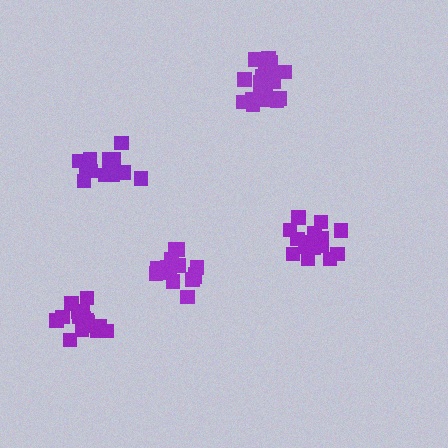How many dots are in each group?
Group 1: 20 dots, Group 2: 16 dots, Group 3: 17 dots, Group 4: 15 dots, Group 5: 16 dots (84 total).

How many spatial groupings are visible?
There are 5 spatial groupings.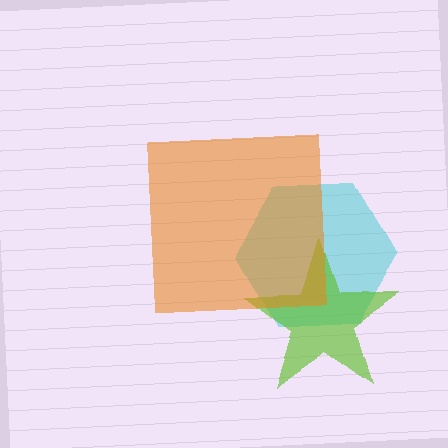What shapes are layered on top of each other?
The layered shapes are: a cyan hexagon, a lime star, an orange square.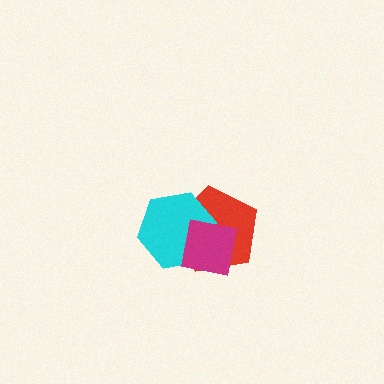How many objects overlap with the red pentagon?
2 objects overlap with the red pentagon.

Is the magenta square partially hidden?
No, no other shape covers it.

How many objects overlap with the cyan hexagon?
2 objects overlap with the cyan hexagon.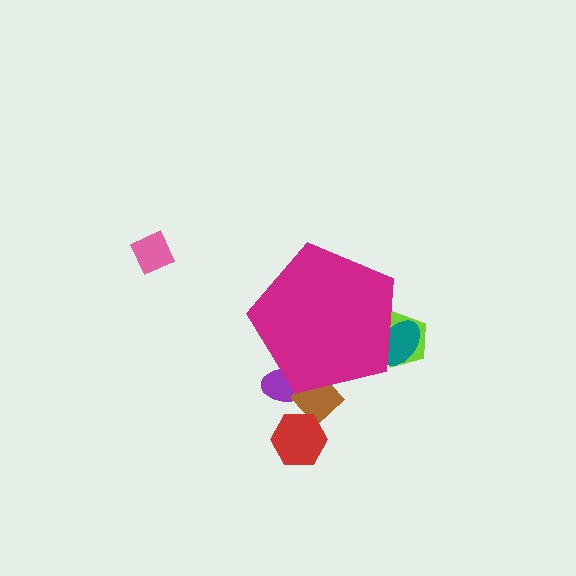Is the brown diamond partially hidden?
Yes, the brown diamond is partially hidden behind the magenta pentagon.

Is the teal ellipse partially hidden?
Yes, the teal ellipse is partially hidden behind the magenta pentagon.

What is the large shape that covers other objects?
A magenta pentagon.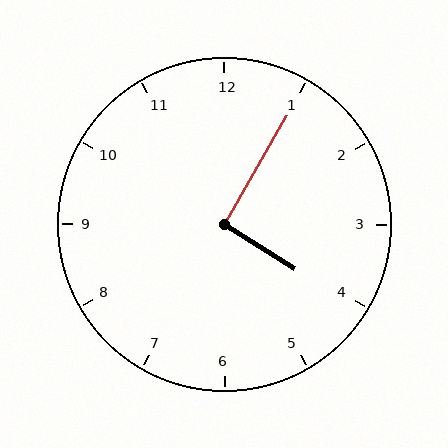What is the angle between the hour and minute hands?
Approximately 92 degrees.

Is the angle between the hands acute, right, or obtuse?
It is right.